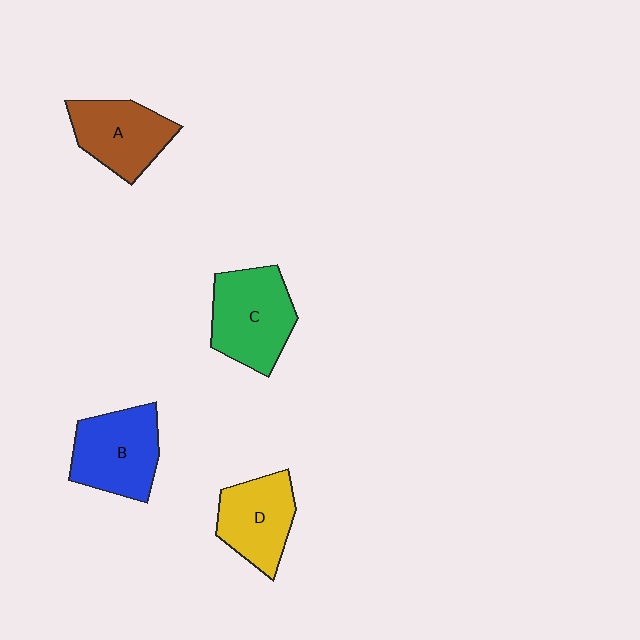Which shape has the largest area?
Shape C (green).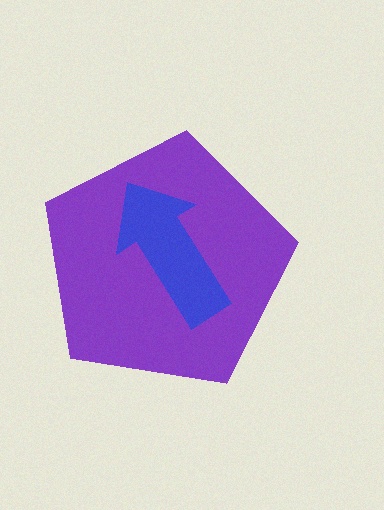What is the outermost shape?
The purple pentagon.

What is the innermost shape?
The blue arrow.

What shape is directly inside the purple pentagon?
The blue arrow.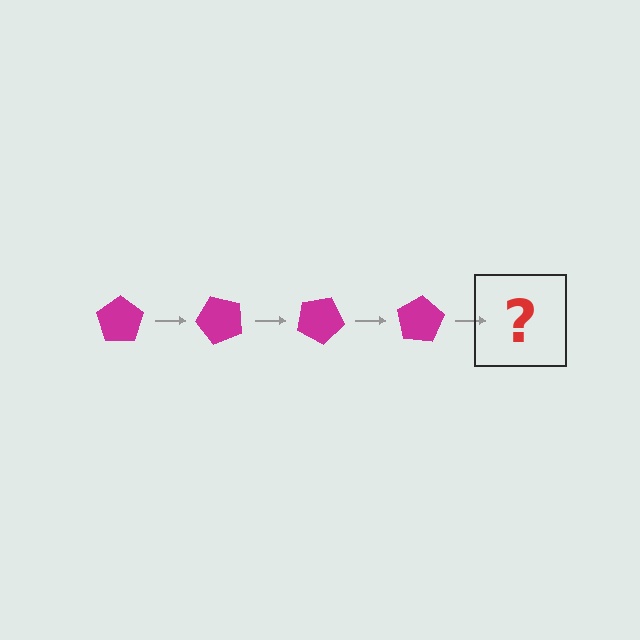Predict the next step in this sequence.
The next step is a magenta pentagon rotated 200 degrees.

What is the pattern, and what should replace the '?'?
The pattern is that the pentagon rotates 50 degrees each step. The '?' should be a magenta pentagon rotated 200 degrees.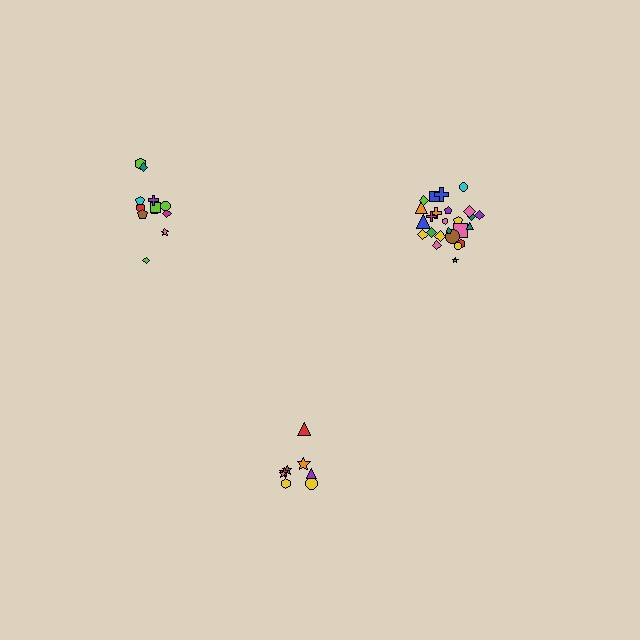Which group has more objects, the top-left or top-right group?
The top-right group.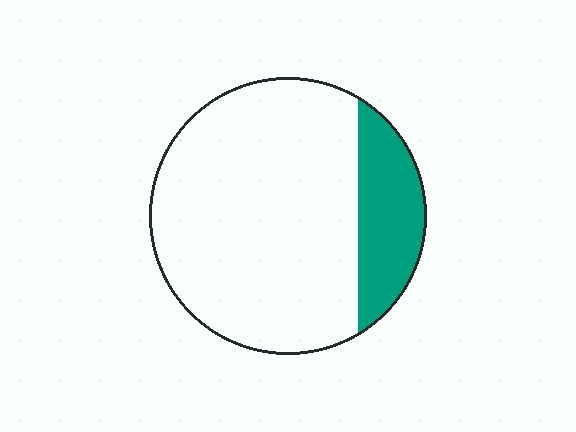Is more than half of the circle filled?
No.